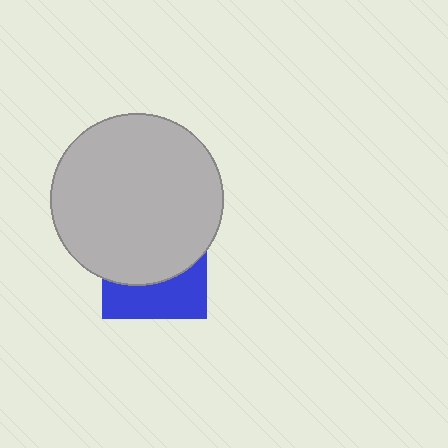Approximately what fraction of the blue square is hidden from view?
Roughly 60% of the blue square is hidden behind the light gray circle.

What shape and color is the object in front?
The object in front is a light gray circle.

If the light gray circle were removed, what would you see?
You would see the complete blue square.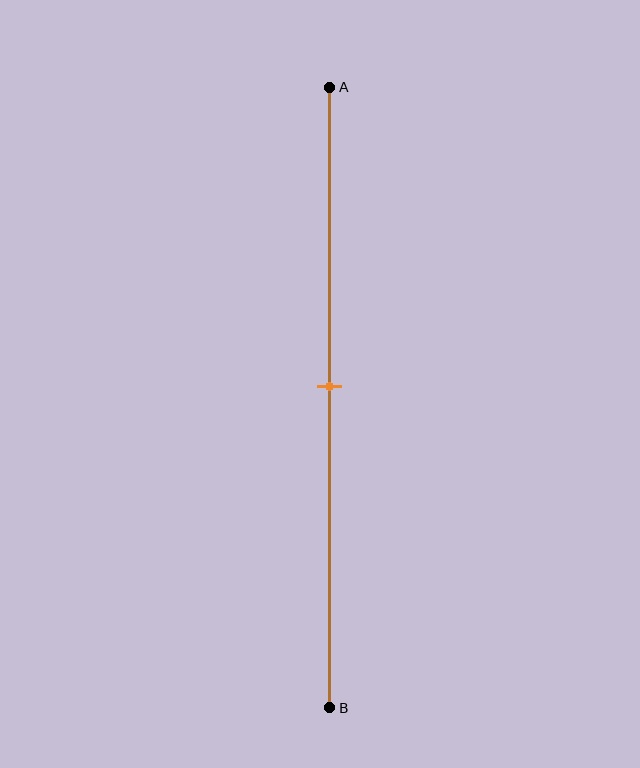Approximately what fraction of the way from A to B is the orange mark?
The orange mark is approximately 50% of the way from A to B.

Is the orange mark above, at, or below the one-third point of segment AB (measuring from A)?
The orange mark is below the one-third point of segment AB.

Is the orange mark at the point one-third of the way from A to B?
No, the mark is at about 50% from A, not at the 33% one-third point.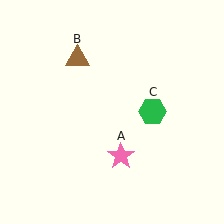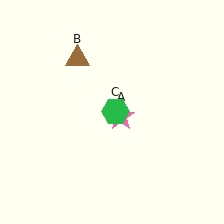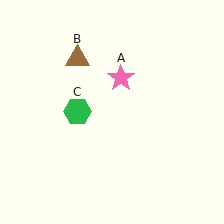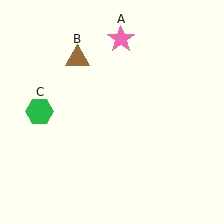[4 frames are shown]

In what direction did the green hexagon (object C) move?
The green hexagon (object C) moved left.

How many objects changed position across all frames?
2 objects changed position: pink star (object A), green hexagon (object C).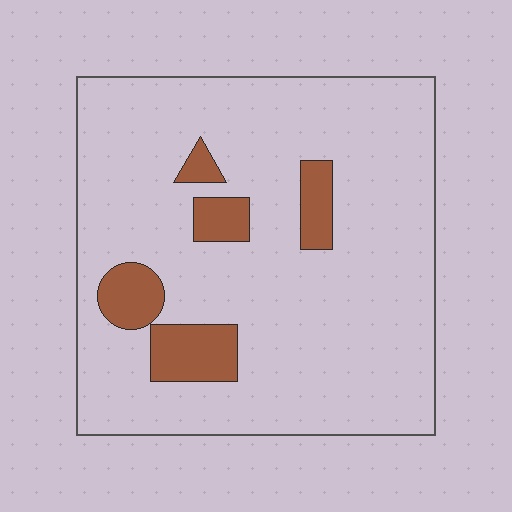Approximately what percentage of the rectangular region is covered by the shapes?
Approximately 10%.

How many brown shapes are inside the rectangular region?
5.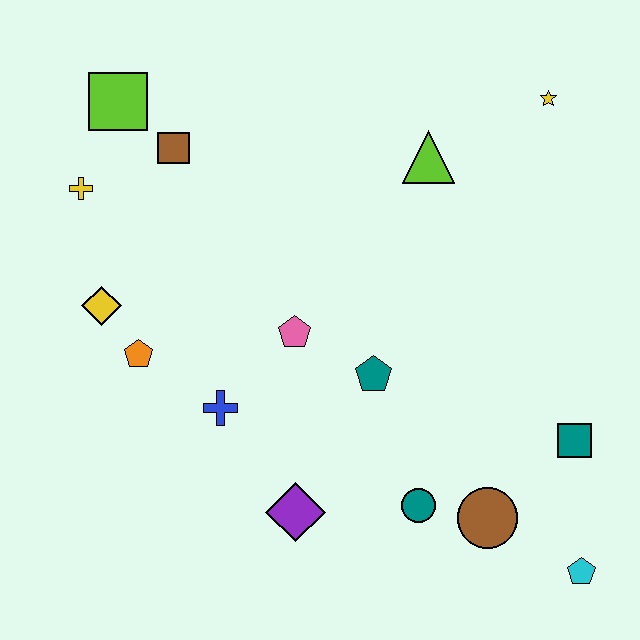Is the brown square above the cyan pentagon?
Yes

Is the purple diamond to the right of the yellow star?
No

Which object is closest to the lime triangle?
The yellow star is closest to the lime triangle.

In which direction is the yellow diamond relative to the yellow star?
The yellow diamond is to the left of the yellow star.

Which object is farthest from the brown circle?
The lime square is farthest from the brown circle.